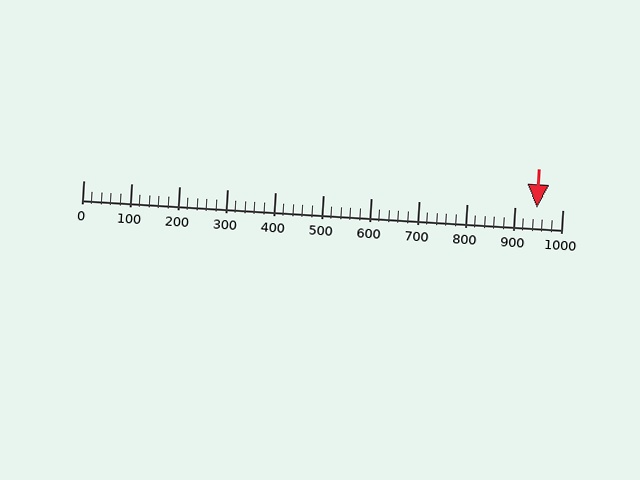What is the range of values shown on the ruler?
The ruler shows values from 0 to 1000.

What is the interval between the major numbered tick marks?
The major tick marks are spaced 100 units apart.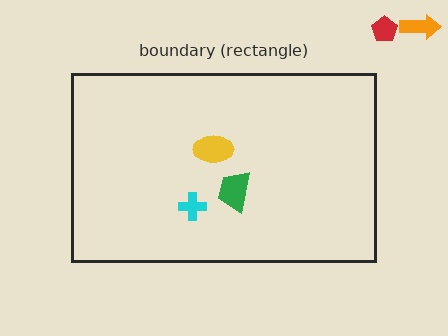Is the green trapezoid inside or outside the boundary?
Inside.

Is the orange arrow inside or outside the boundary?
Outside.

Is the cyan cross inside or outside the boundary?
Inside.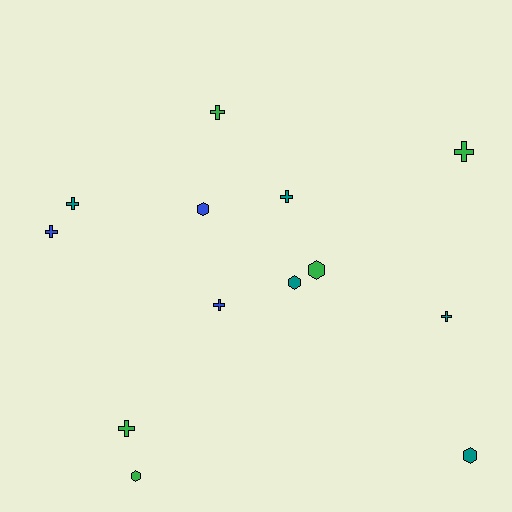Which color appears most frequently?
Green, with 5 objects.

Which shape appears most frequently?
Cross, with 8 objects.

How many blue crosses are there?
There are 2 blue crosses.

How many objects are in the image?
There are 13 objects.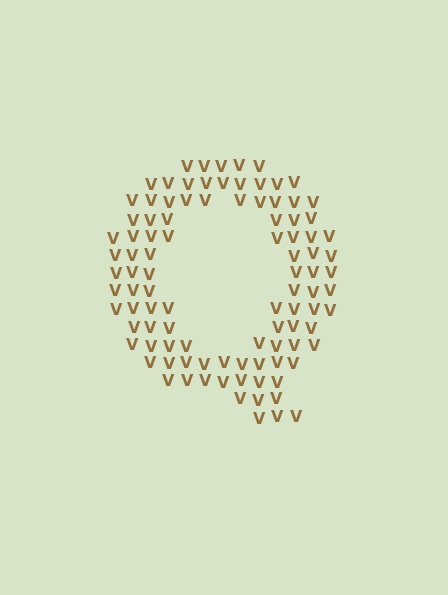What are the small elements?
The small elements are letter V's.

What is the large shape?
The large shape is the letter Q.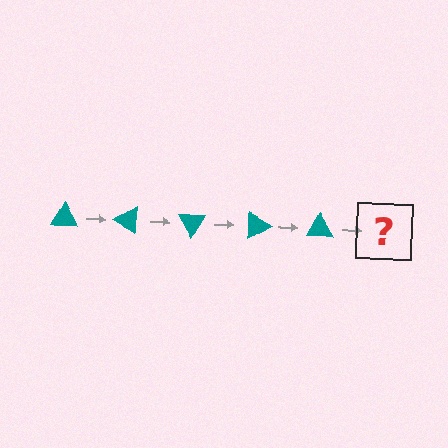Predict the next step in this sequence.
The next step is a teal triangle rotated 150 degrees.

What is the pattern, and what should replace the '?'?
The pattern is that the triangle rotates 30 degrees each step. The '?' should be a teal triangle rotated 150 degrees.